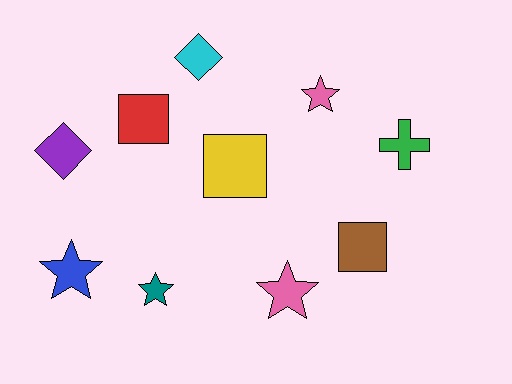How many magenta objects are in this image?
There are no magenta objects.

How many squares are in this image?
There are 3 squares.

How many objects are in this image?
There are 10 objects.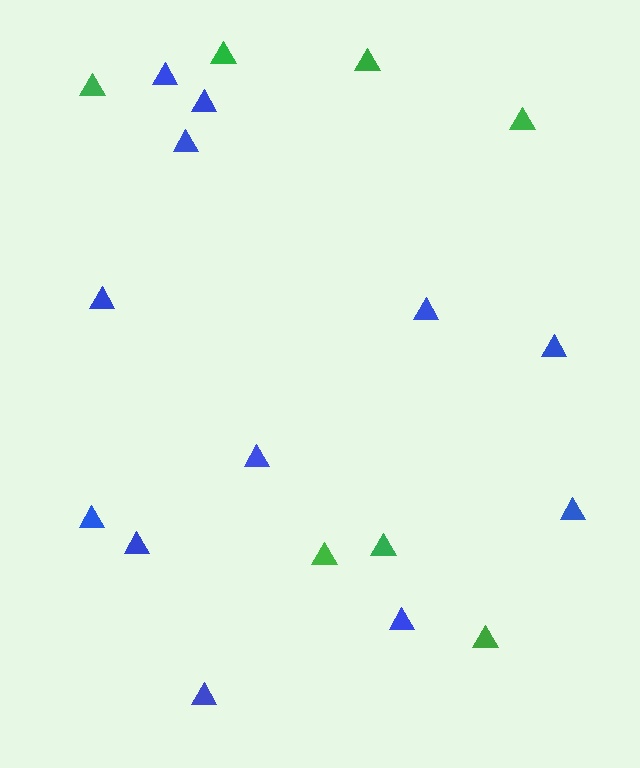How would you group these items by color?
There are 2 groups: one group of green triangles (7) and one group of blue triangles (12).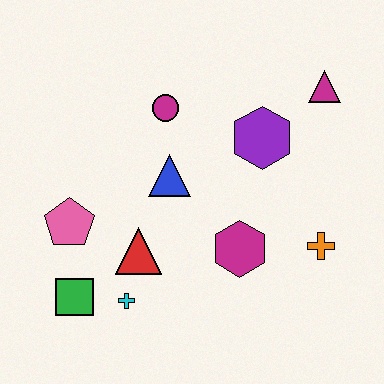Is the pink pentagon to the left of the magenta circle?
Yes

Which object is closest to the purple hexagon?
The magenta triangle is closest to the purple hexagon.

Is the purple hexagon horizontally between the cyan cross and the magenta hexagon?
No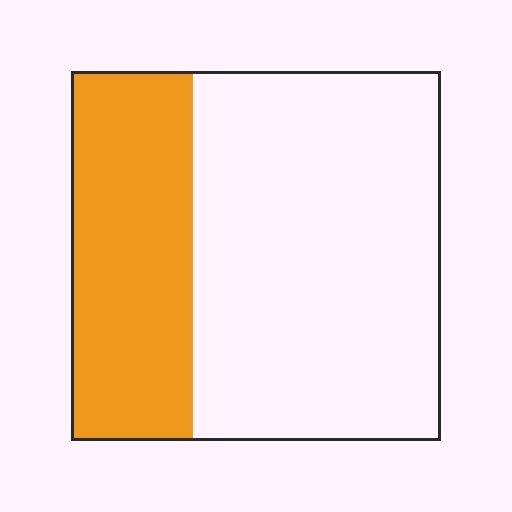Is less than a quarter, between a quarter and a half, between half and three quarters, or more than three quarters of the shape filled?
Between a quarter and a half.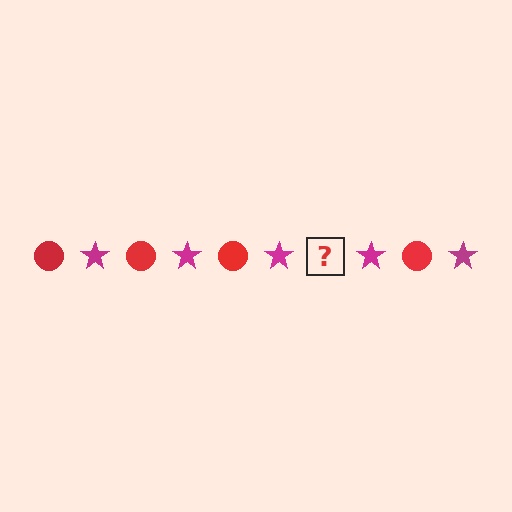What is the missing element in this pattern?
The missing element is a red circle.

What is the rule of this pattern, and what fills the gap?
The rule is that the pattern alternates between red circle and magenta star. The gap should be filled with a red circle.